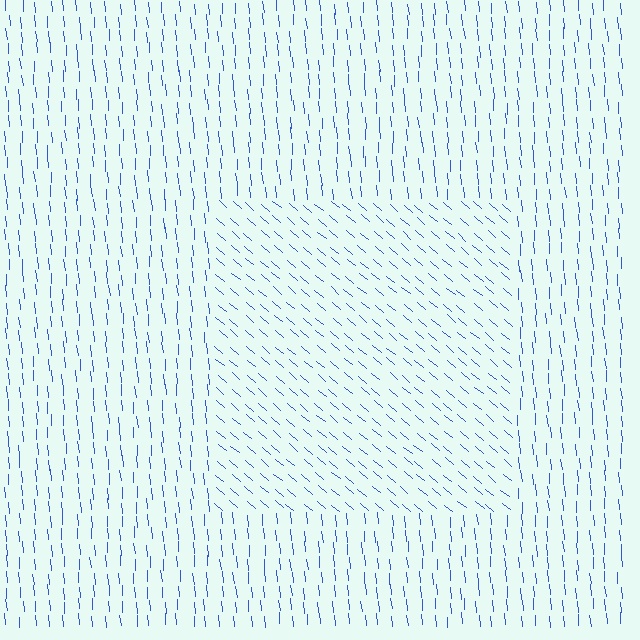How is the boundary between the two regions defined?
The boundary is defined purely by a change in line orientation (approximately 45 degrees difference). All lines are the same color and thickness.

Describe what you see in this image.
The image is filled with small blue line segments. A rectangle region in the image has lines oriented differently from the surrounding lines, creating a visible texture boundary.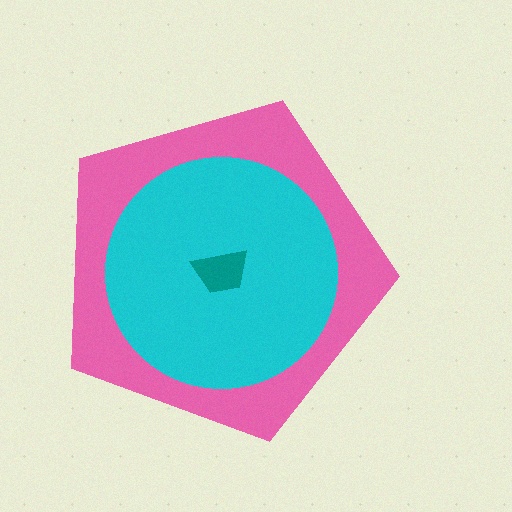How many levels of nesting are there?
3.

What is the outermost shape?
The pink pentagon.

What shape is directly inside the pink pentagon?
The cyan circle.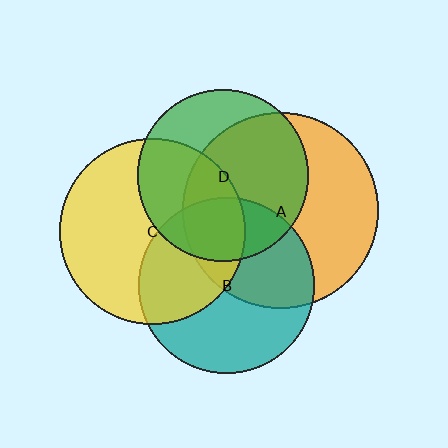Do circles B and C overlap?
Yes.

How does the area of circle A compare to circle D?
Approximately 1.3 times.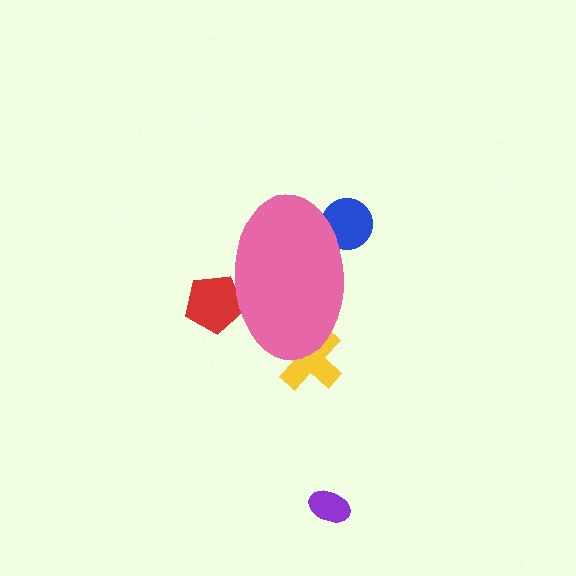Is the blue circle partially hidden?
Yes, the blue circle is partially hidden behind the pink ellipse.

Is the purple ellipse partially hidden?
No, the purple ellipse is fully visible.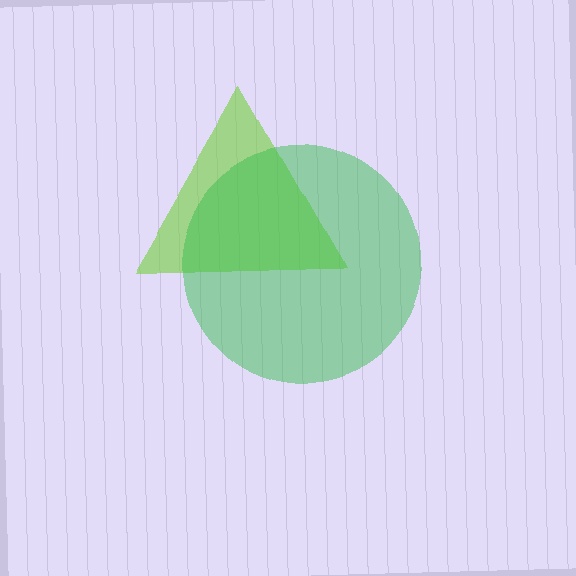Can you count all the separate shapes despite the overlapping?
Yes, there are 2 separate shapes.